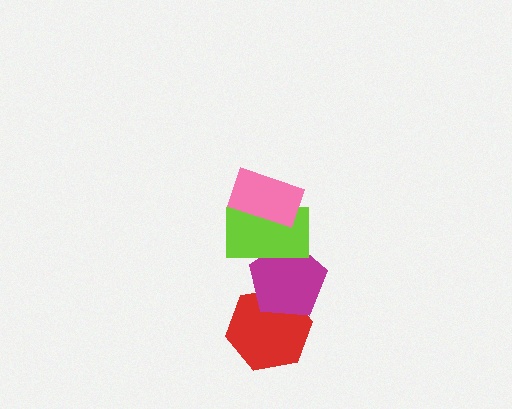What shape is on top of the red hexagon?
The magenta pentagon is on top of the red hexagon.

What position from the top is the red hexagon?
The red hexagon is 4th from the top.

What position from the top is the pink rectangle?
The pink rectangle is 1st from the top.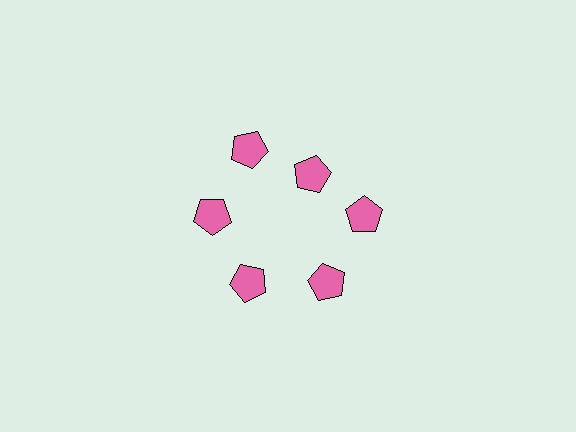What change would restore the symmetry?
The symmetry would be restored by moving it outward, back onto the ring so that all 6 pentagons sit at equal angles and equal distance from the center.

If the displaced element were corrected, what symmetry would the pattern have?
It would have 6-fold rotational symmetry — the pattern would map onto itself every 60 degrees.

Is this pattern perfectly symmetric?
No. The 6 pink pentagons are arranged in a ring, but one element near the 1 o'clock position is pulled inward toward the center, breaking the 6-fold rotational symmetry.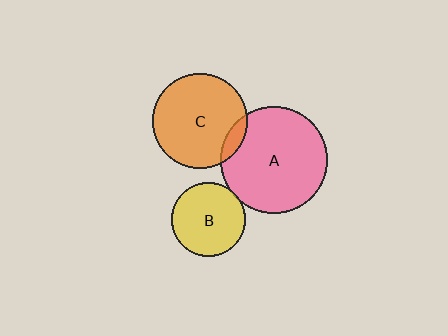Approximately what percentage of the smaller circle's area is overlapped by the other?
Approximately 5%.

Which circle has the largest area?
Circle A (pink).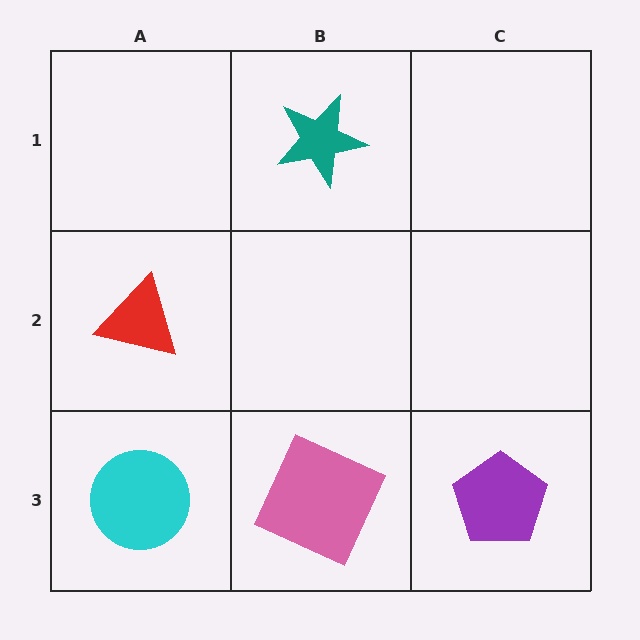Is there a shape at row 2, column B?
No, that cell is empty.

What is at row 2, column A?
A red triangle.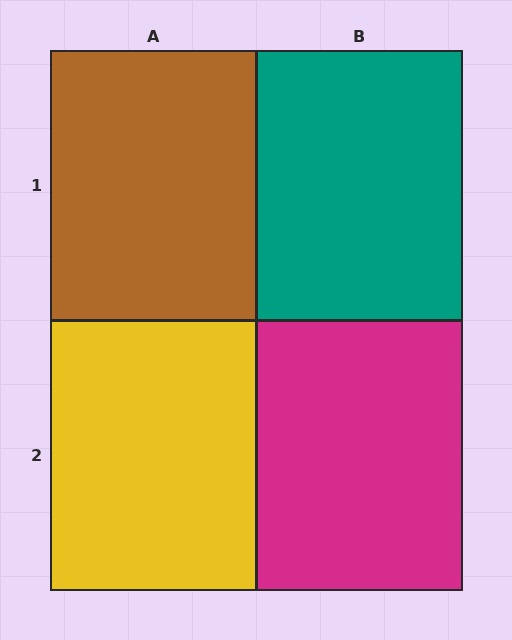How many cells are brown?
1 cell is brown.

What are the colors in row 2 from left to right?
Yellow, magenta.